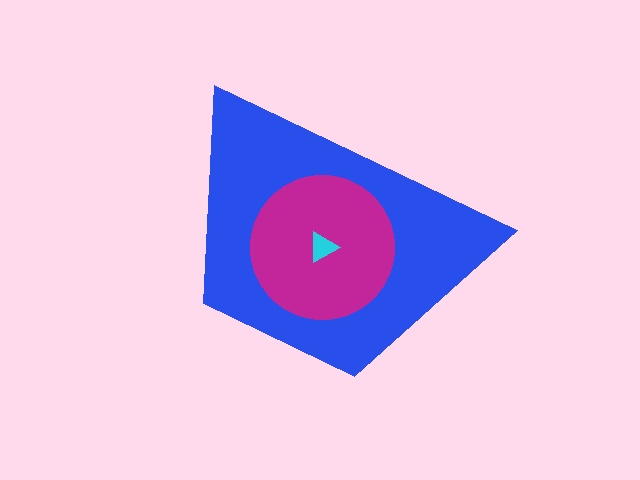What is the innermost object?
The cyan triangle.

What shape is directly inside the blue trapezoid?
The magenta circle.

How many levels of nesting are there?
3.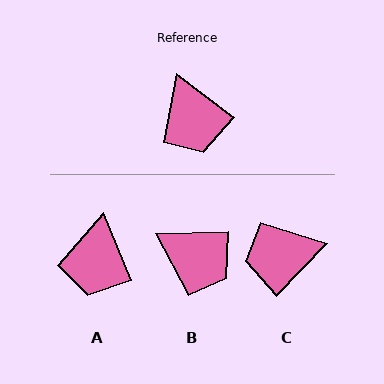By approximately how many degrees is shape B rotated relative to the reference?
Approximately 39 degrees counter-clockwise.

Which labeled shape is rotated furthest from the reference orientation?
C, about 96 degrees away.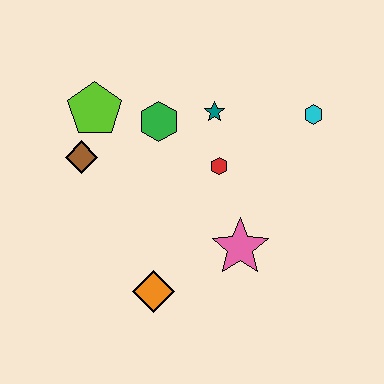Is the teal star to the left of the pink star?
Yes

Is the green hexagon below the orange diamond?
No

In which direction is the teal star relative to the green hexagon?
The teal star is to the right of the green hexagon.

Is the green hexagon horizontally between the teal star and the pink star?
No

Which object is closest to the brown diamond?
The lime pentagon is closest to the brown diamond.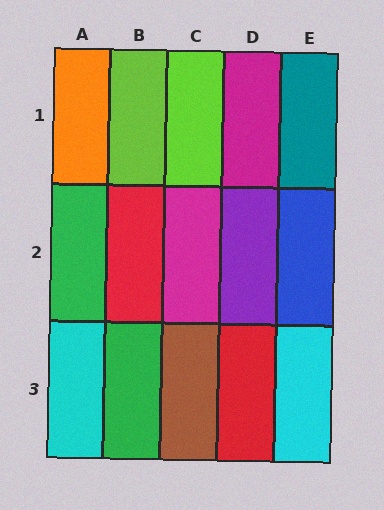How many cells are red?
2 cells are red.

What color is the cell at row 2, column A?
Green.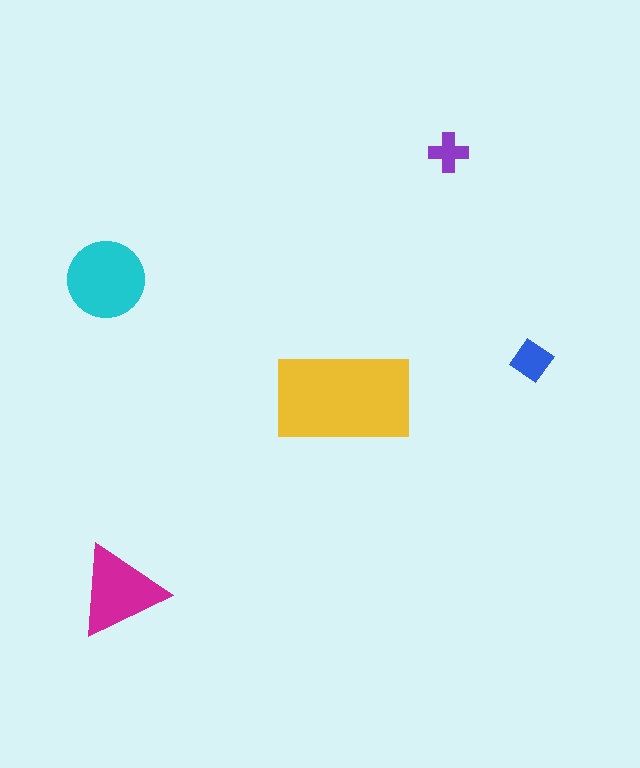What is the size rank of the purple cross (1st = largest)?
5th.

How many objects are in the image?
There are 5 objects in the image.